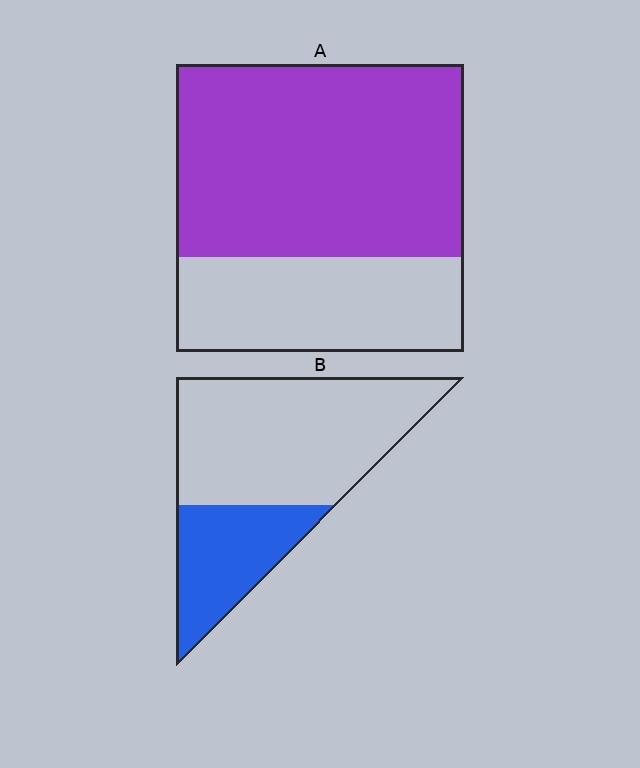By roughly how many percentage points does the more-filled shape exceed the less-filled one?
By roughly 35 percentage points (A over B).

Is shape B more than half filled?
No.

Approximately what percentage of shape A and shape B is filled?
A is approximately 65% and B is approximately 30%.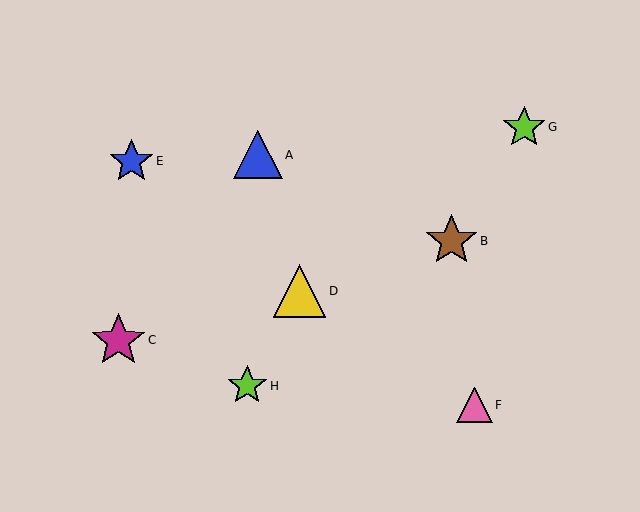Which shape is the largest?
The magenta star (labeled C) is the largest.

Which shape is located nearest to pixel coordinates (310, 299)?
The yellow triangle (labeled D) at (299, 291) is nearest to that location.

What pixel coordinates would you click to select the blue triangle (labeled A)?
Click at (258, 155) to select the blue triangle A.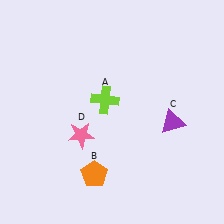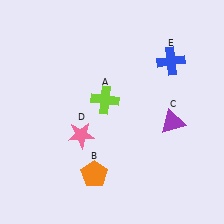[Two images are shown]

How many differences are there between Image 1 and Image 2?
There is 1 difference between the two images.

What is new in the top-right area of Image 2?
A blue cross (E) was added in the top-right area of Image 2.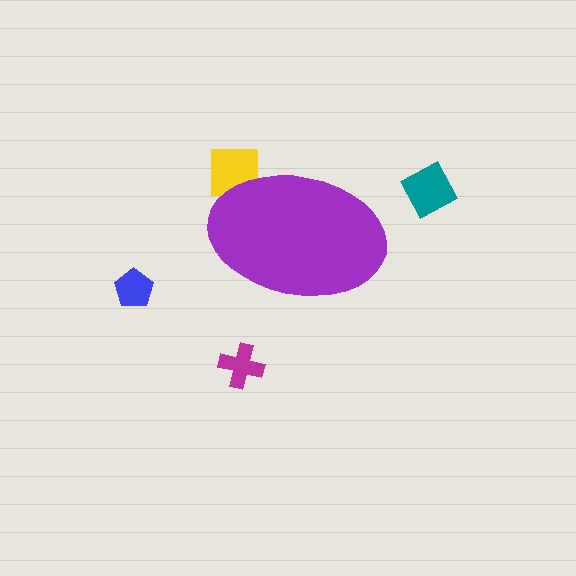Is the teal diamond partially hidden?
No, the teal diamond is fully visible.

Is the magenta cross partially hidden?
No, the magenta cross is fully visible.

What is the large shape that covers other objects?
A purple ellipse.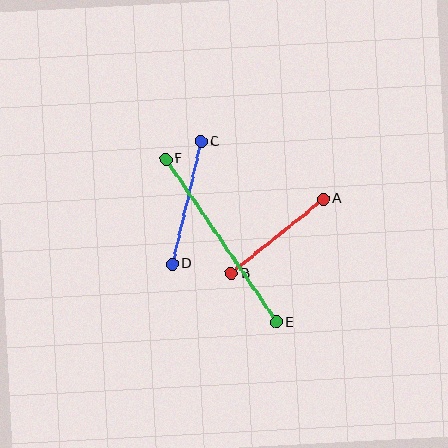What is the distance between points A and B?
The distance is approximately 118 pixels.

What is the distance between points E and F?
The distance is approximately 197 pixels.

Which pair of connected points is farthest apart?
Points E and F are farthest apart.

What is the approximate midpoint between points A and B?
The midpoint is at approximately (277, 236) pixels.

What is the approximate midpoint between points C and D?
The midpoint is at approximately (186, 203) pixels.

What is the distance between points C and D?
The distance is approximately 125 pixels.